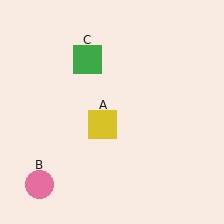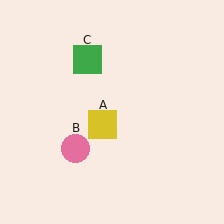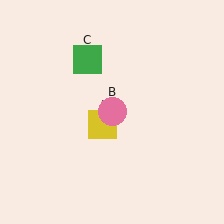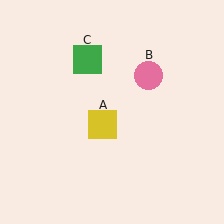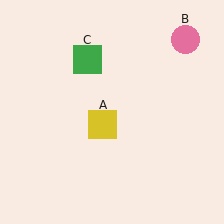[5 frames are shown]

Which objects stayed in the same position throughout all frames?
Yellow square (object A) and green square (object C) remained stationary.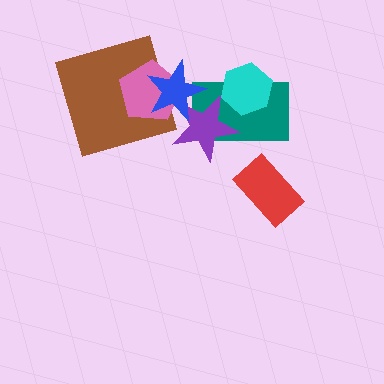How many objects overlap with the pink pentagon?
2 objects overlap with the pink pentagon.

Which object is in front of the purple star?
The blue star is in front of the purple star.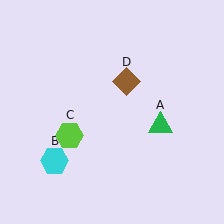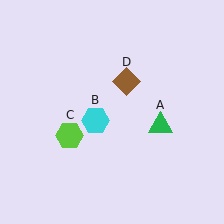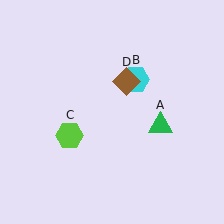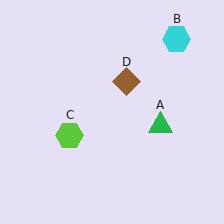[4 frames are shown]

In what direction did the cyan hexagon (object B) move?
The cyan hexagon (object B) moved up and to the right.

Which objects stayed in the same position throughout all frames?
Green triangle (object A) and lime hexagon (object C) and brown diamond (object D) remained stationary.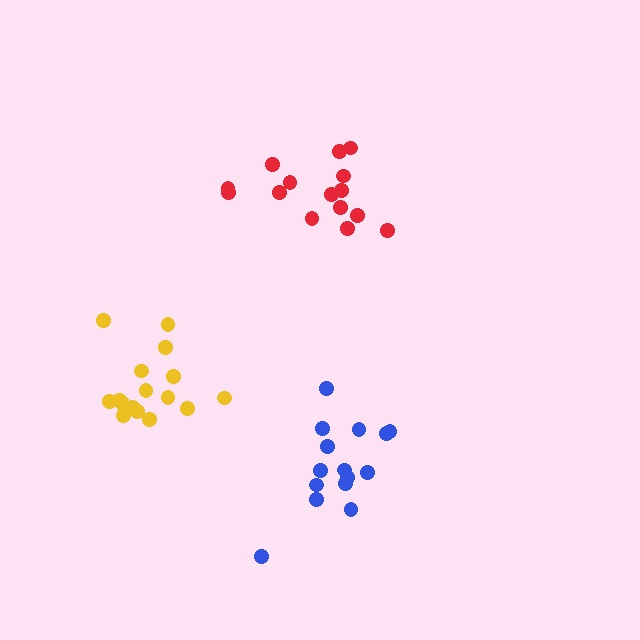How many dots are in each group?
Group 1: 15 dots, Group 2: 16 dots, Group 3: 15 dots (46 total).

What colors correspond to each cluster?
The clusters are colored: red, yellow, blue.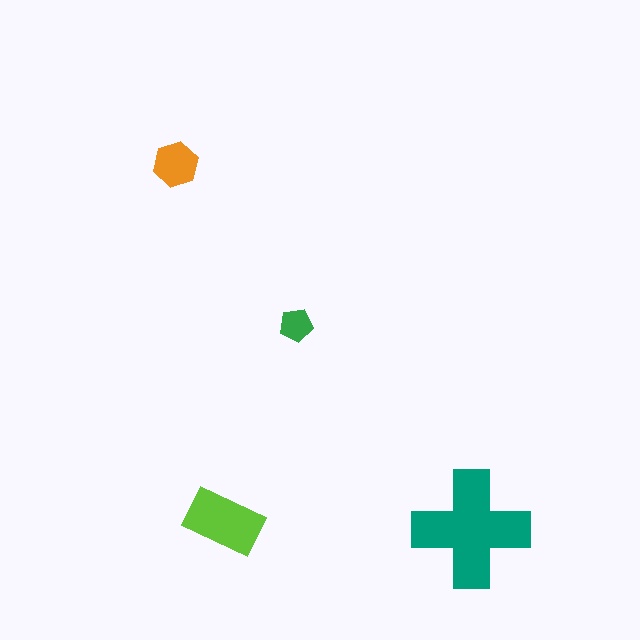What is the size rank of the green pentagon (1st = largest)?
4th.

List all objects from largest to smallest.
The teal cross, the lime rectangle, the orange hexagon, the green pentagon.